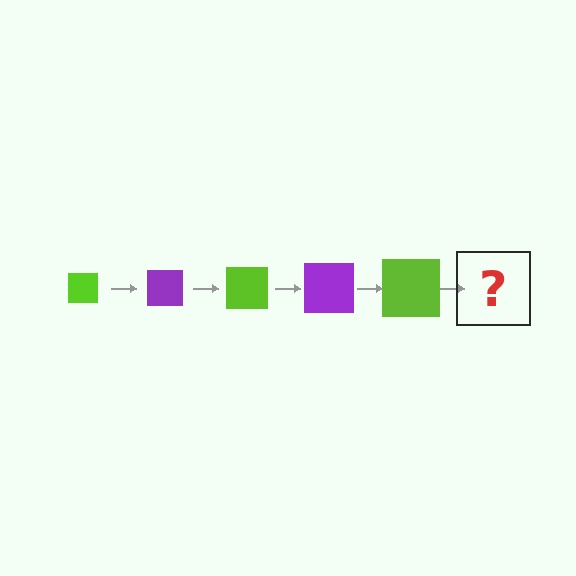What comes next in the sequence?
The next element should be a purple square, larger than the previous one.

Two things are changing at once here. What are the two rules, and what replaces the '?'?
The two rules are that the square grows larger each step and the color cycles through lime and purple. The '?' should be a purple square, larger than the previous one.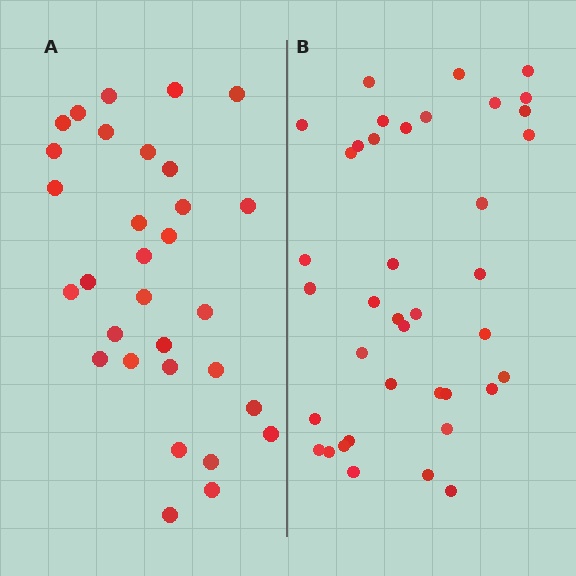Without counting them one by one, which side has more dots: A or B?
Region B (the right region) has more dots.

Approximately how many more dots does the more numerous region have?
Region B has roughly 8 or so more dots than region A.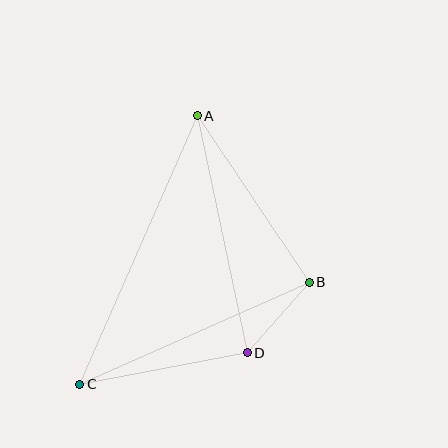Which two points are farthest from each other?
Points A and C are farthest from each other.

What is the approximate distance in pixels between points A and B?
The distance between A and B is approximately 201 pixels.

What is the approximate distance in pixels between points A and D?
The distance between A and D is approximately 243 pixels.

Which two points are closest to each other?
Points B and D are closest to each other.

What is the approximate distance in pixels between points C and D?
The distance between C and D is approximately 171 pixels.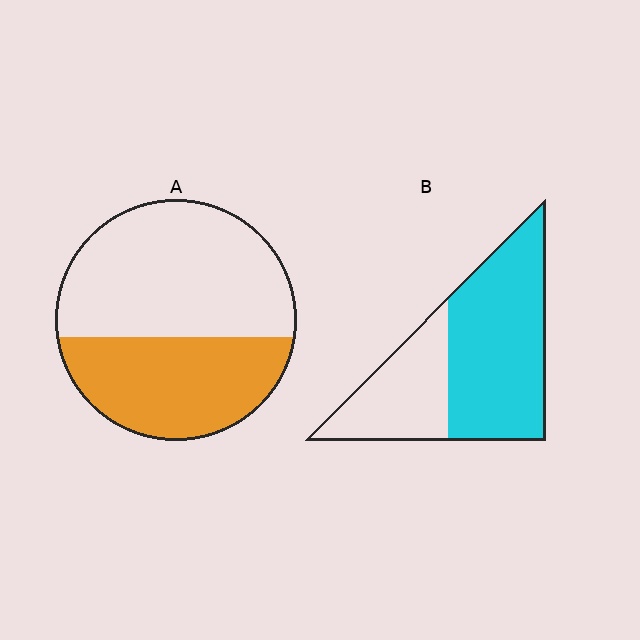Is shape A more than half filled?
No.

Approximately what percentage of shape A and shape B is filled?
A is approximately 40% and B is approximately 65%.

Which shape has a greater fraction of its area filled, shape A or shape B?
Shape B.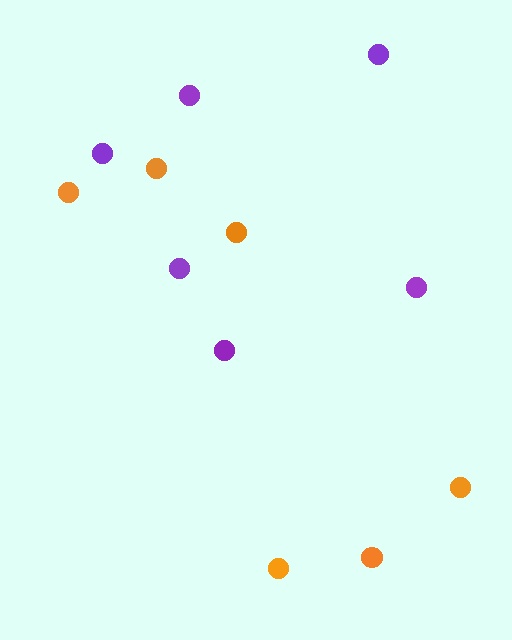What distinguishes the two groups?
There are 2 groups: one group of purple circles (6) and one group of orange circles (6).